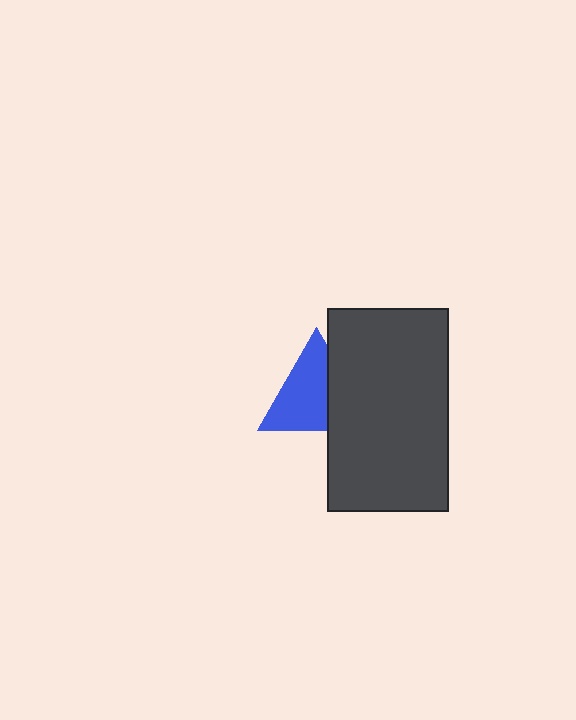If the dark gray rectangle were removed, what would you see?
You would see the complete blue triangle.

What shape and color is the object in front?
The object in front is a dark gray rectangle.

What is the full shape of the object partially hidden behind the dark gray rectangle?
The partially hidden object is a blue triangle.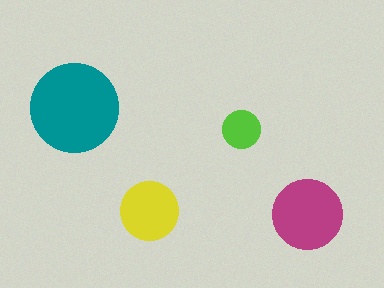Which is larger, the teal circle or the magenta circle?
The teal one.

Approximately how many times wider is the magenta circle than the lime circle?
About 2 times wider.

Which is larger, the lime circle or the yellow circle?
The yellow one.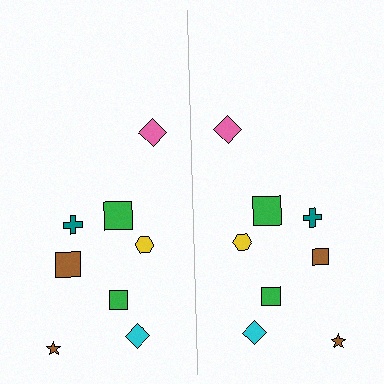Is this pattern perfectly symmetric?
No, the pattern is not perfectly symmetric. The brown square on the right side has a different size than its mirror counterpart.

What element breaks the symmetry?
The brown square on the right side has a different size than its mirror counterpart.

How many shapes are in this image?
There are 16 shapes in this image.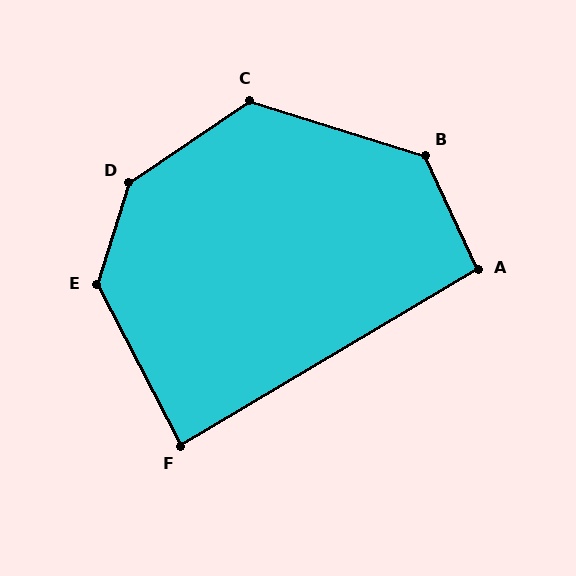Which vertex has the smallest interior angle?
F, at approximately 87 degrees.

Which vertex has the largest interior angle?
D, at approximately 141 degrees.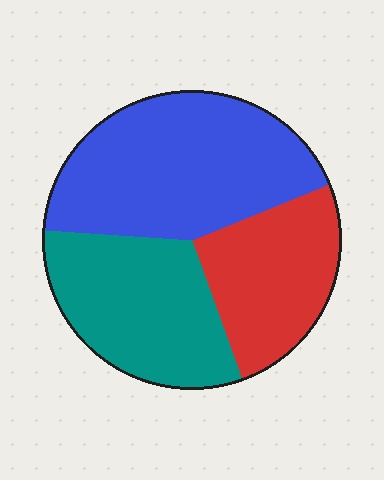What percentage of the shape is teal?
Teal covers 32% of the shape.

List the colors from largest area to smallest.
From largest to smallest: blue, teal, red.